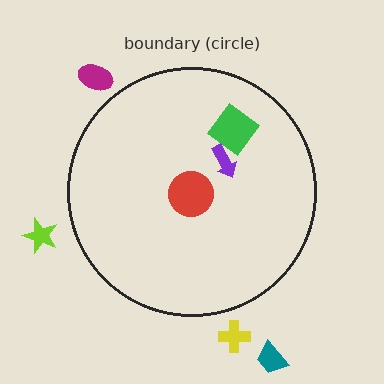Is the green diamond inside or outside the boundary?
Inside.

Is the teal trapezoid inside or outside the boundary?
Outside.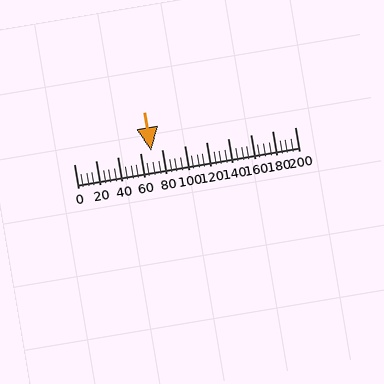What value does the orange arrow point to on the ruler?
The orange arrow points to approximately 70.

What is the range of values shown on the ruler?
The ruler shows values from 0 to 200.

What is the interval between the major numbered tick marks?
The major tick marks are spaced 20 units apart.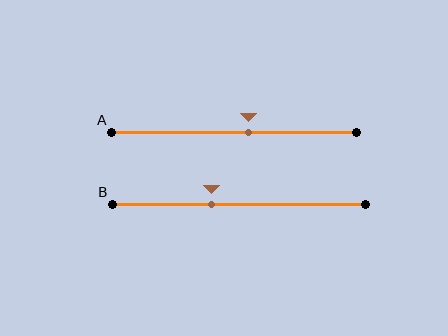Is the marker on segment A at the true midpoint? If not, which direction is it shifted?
No, the marker on segment A is shifted to the right by about 6% of the segment length.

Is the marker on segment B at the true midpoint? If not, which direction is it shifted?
No, the marker on segment B is shifted to the left by about 11% of the segment length.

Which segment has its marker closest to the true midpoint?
Segment A has its marker closest to the true midpoint.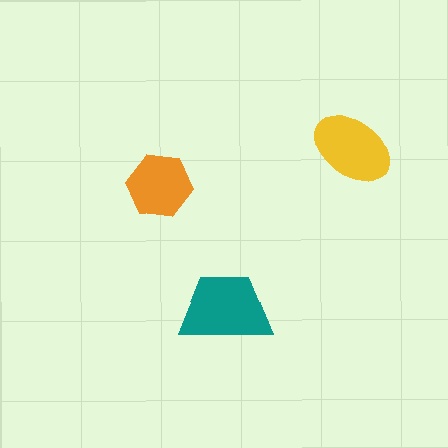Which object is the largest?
The teal trapezoid.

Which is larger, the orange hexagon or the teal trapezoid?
The teal trapezoid.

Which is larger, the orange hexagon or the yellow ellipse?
The yellow ellipse.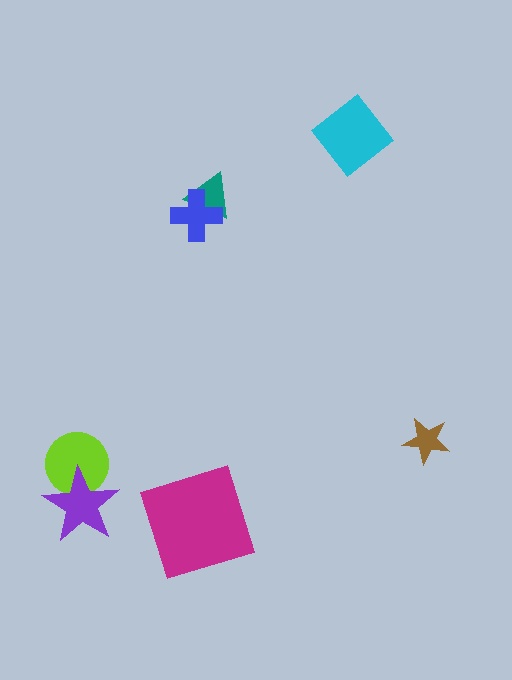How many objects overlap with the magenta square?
0 objects overlap with the magenta square.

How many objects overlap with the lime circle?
1 object overlaps with the lime circle.